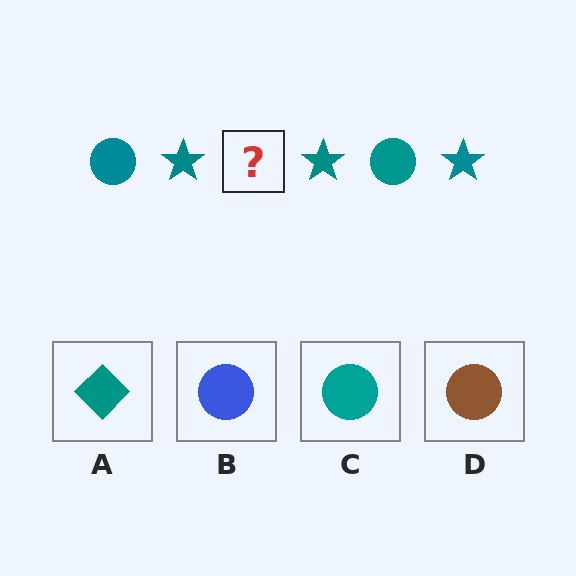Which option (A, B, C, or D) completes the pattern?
C.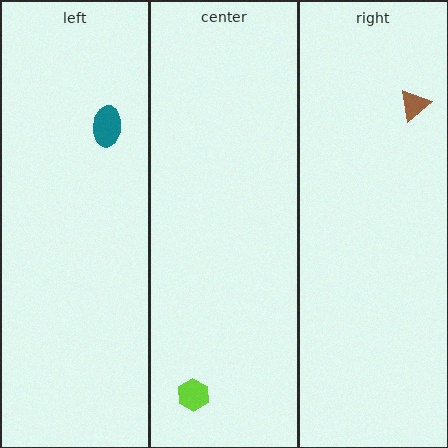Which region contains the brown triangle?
The right region.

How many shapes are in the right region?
1.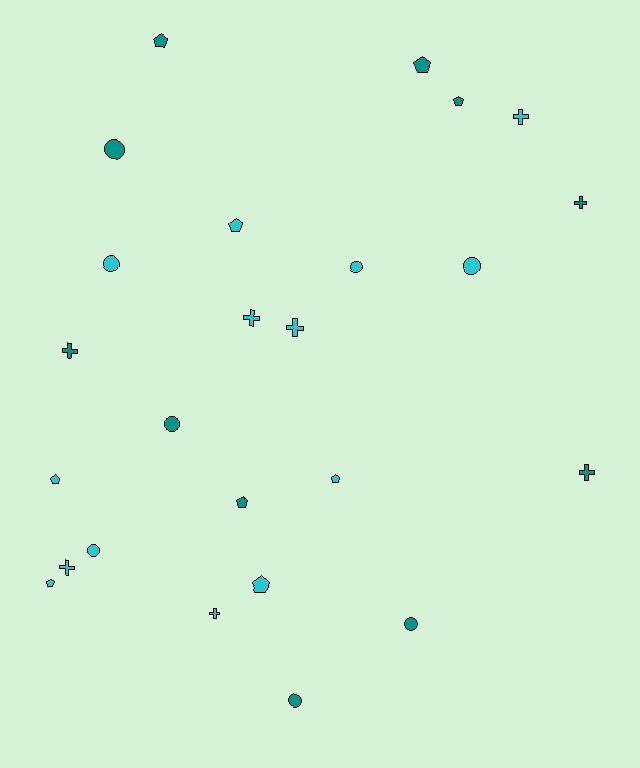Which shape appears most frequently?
Pentagon, with 9 objects.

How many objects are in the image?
There are 25 objects.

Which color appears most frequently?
Cyan, with 14 objects.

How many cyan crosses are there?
There are 5 cyan crosses.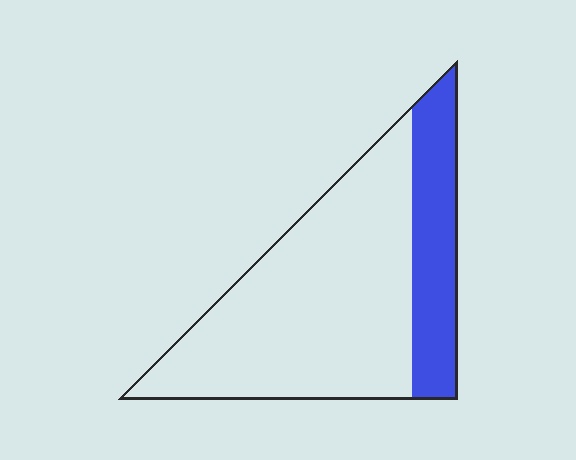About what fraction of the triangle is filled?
About one quarter (1/4).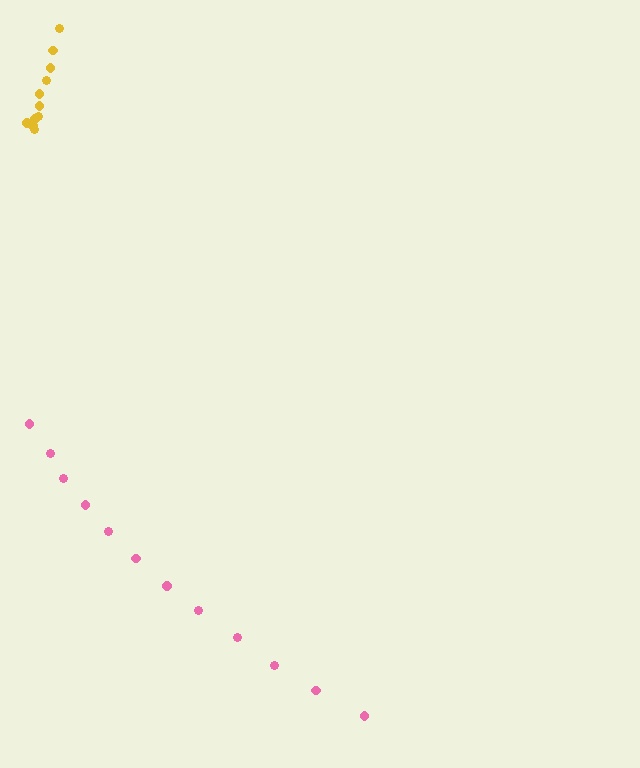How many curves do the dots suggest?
There are 2 distinct paths.